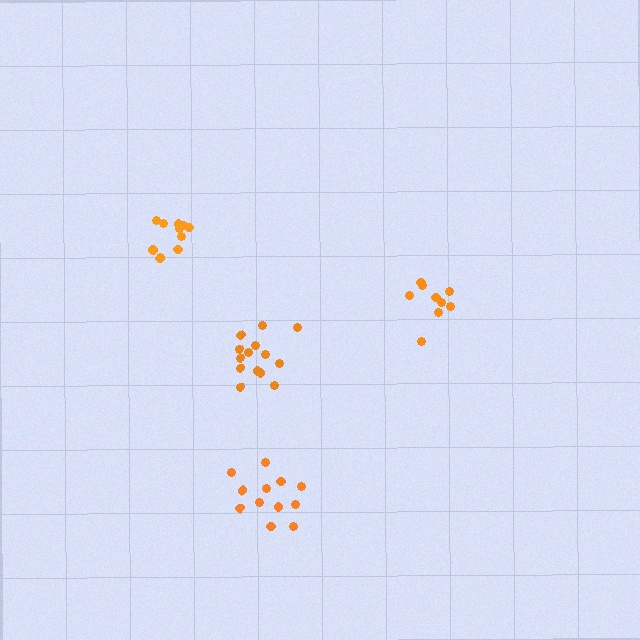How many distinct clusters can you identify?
There are 4 distinct clusters.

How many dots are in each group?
Group 1: 14 dots, Group 2: 9 dots, Group 3: 12 dots, Group 4: 12 dots (47 total).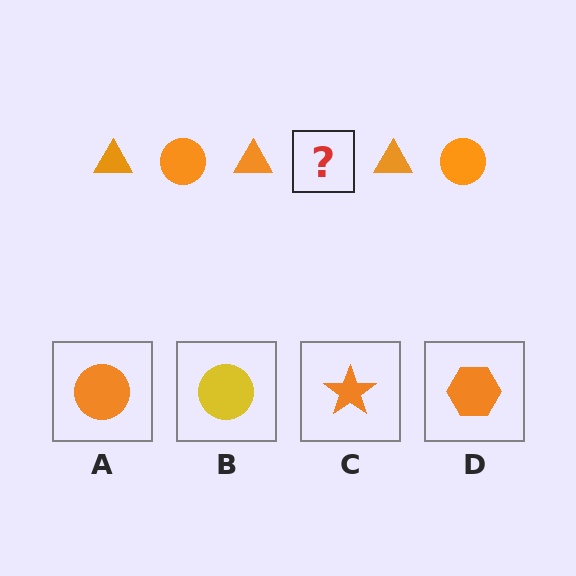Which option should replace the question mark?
Option A.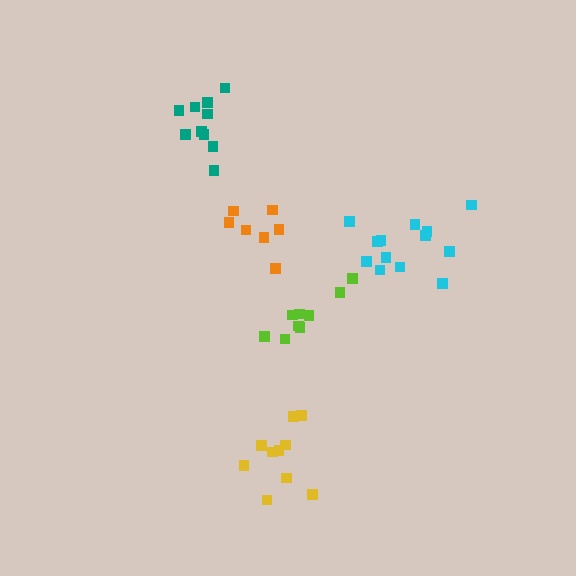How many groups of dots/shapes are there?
There are 5 groups.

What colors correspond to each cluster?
The clusters are colored: teal, cyan, yellow, orange, lime.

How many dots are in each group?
Group 1: 10 dots, Group 2: 13 dots, Group 3: 10 dots, Group 4: 7 dots, Group 5: 9 dots (49 total).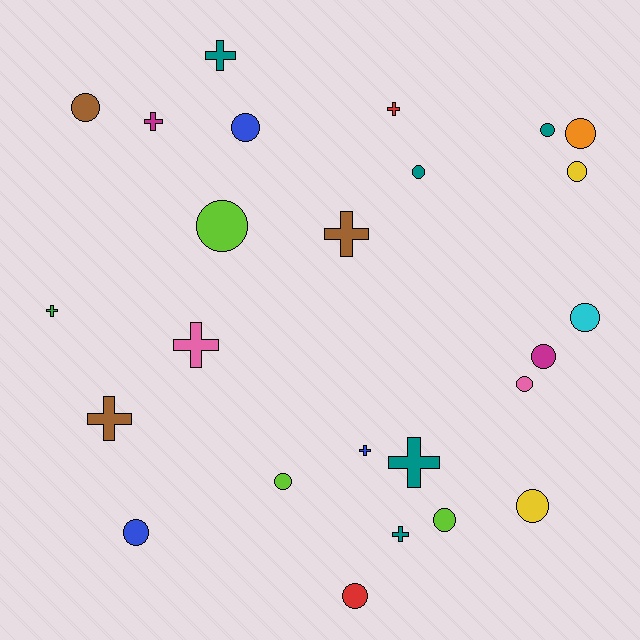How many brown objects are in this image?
There are 3 brown objects.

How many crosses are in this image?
There are 10 crosses.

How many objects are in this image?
There are 25 objects.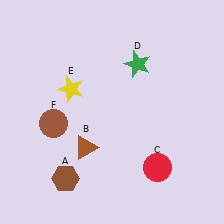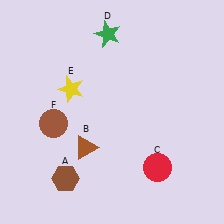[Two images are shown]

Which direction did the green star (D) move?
The green star (D) moved up.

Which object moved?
The green star (D) moved up.